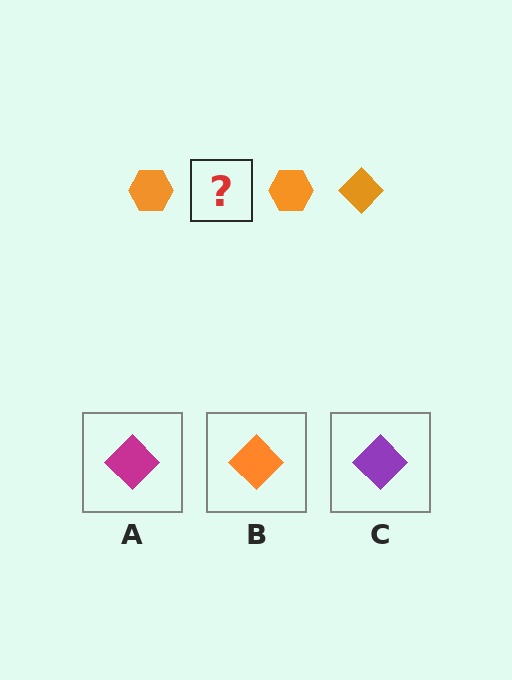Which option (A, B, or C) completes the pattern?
B.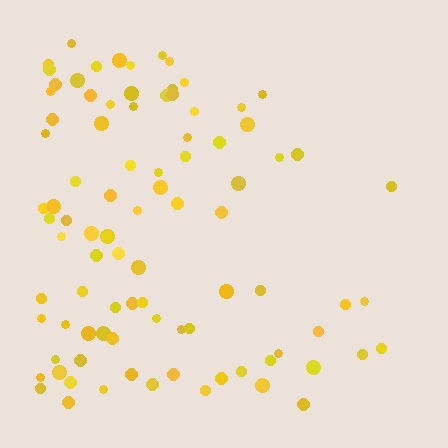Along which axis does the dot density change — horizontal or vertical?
Horizontal.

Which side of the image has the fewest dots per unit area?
The right.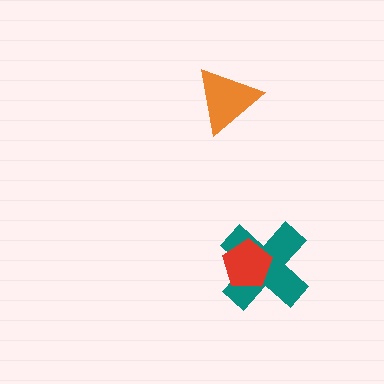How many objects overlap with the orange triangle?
0 objects overlap with the orange triangle.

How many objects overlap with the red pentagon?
1 object overlaps with the red pentagon.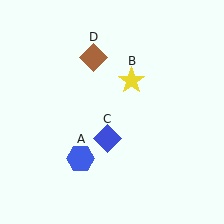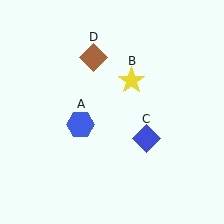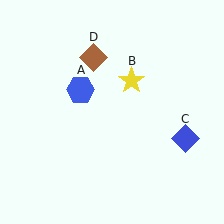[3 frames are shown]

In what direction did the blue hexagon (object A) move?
The blue hexagon (object A) moved up.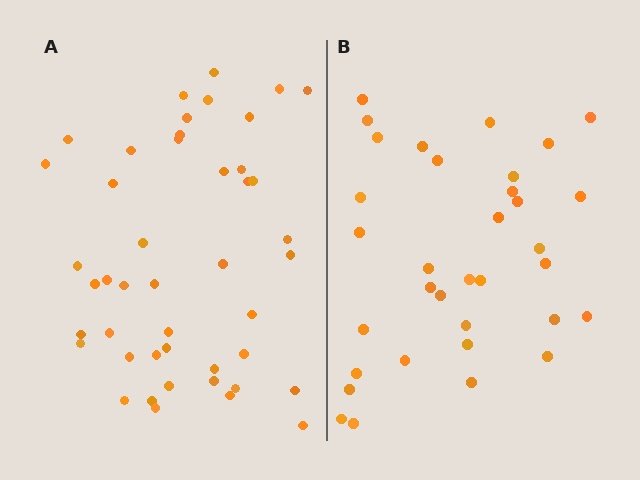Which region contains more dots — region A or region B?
Region A (the left region) has more dots.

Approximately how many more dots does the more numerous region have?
Region A has roughly 12 or so more dots than region B.